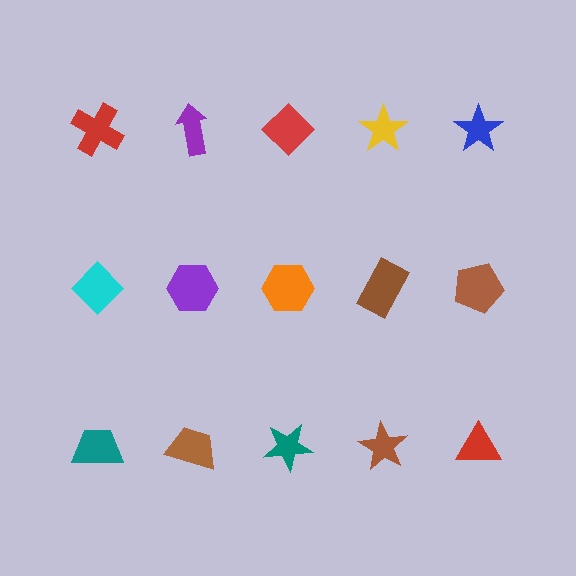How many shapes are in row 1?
5 shapes.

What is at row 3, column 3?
A teal star.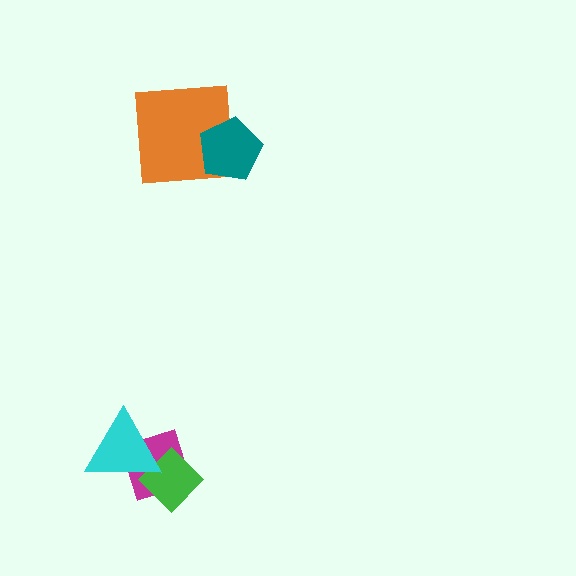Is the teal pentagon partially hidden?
No, no other shape covers it.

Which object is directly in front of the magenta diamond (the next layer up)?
The green diamond is directly in front of the magenta diamond.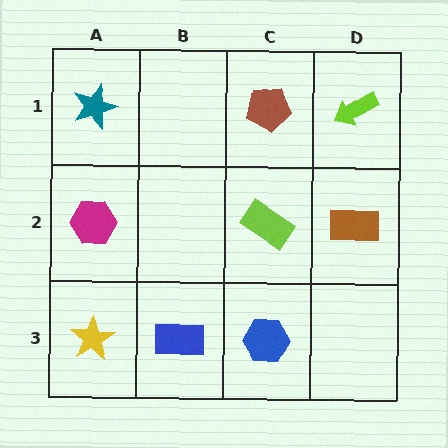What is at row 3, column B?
A blue rectangle.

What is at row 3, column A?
A yellow star.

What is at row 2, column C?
A lime rectangle.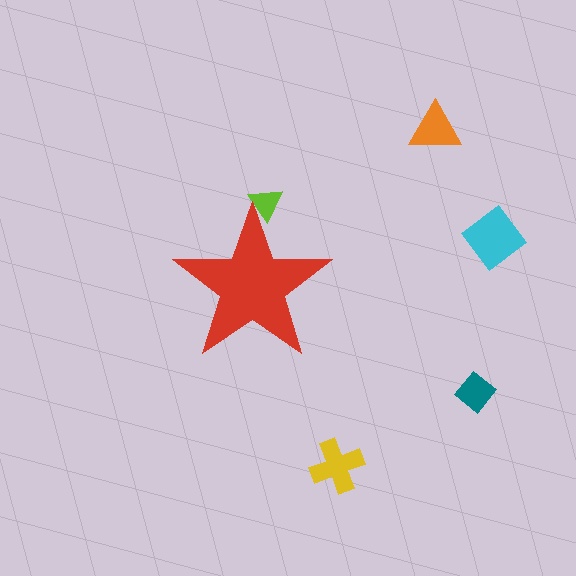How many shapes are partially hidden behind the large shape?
1 shape is partially hidden.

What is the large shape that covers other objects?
A red star.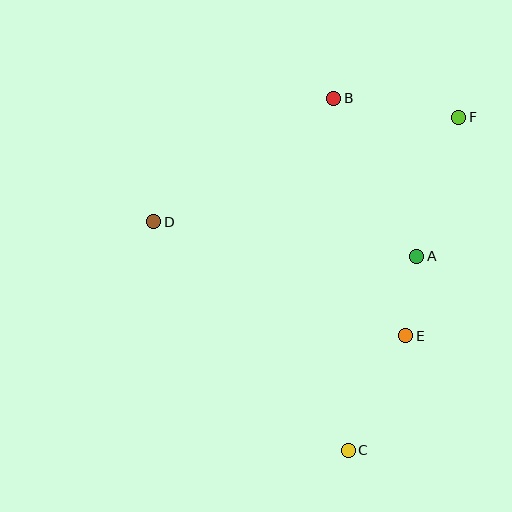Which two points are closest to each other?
Points A and E are closest to each other.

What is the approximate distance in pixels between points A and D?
The distance between A and D is approximately 265 pixels.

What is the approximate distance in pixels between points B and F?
The distance between B and F is approximately 126 pixels.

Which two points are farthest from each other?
Points B and C are farthest from each other.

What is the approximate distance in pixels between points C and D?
The distance between C and D is approximately 300 pixels.